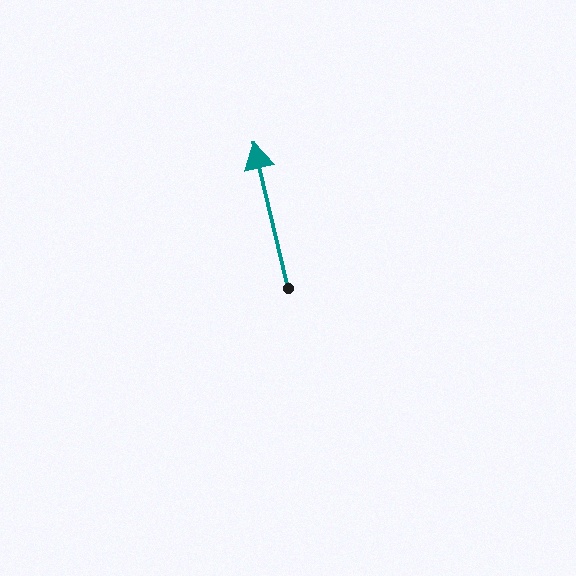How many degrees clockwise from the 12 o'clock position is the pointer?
Approximately 347 degrees.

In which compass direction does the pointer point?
North.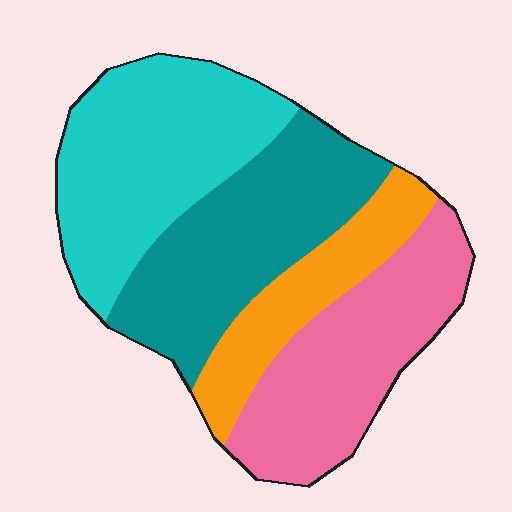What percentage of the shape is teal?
Teal takes up about one quarter (1/4) of the shape.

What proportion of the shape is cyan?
Cyan covers 30% of the shape.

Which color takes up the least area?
Orange, at roughly 15%.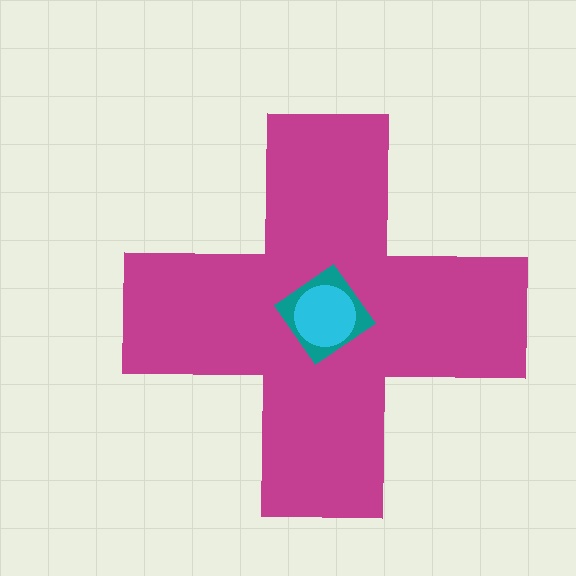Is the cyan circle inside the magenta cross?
Yes.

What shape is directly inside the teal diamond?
The cyan circle.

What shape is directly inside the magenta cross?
The teal diamond.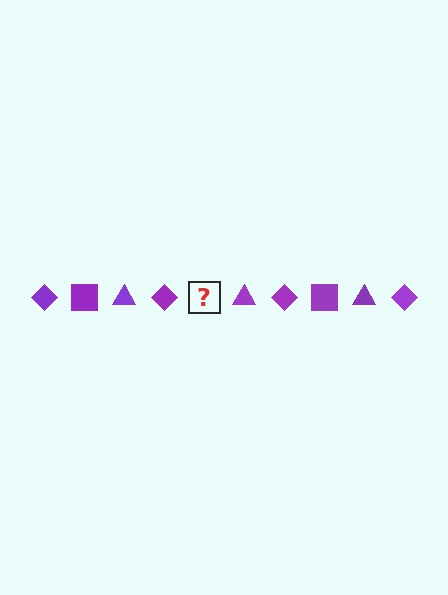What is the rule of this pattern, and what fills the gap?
The rule is that the pattern cycles through diamond, square, triangle shapes in purple. The gap should be filled with a purple square.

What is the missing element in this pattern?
The missing element is a purple square.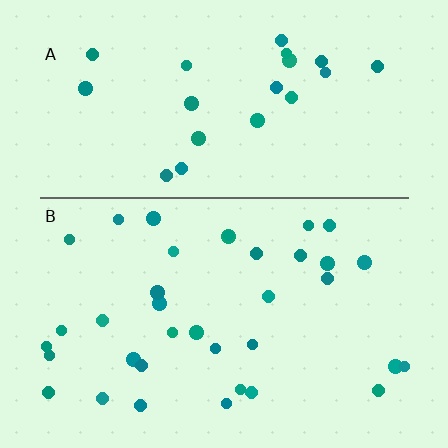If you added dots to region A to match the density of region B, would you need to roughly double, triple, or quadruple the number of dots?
Approximately double.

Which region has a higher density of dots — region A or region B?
B (the bottom).